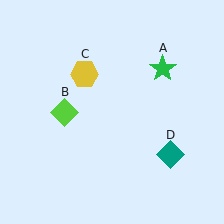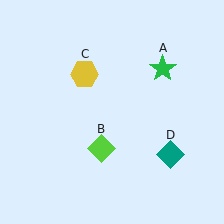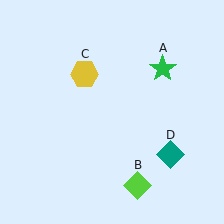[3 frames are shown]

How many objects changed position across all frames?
1 object changed position: lime diamond (object B).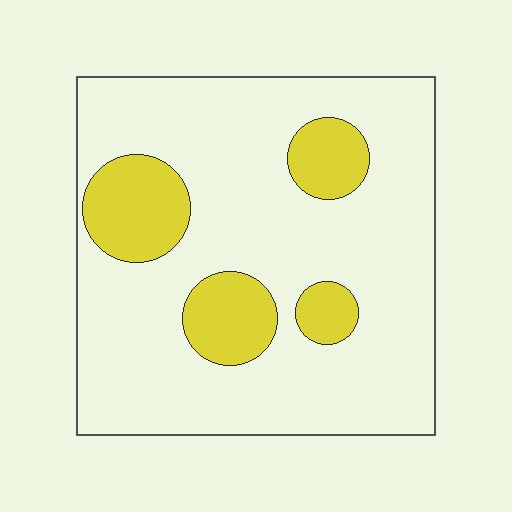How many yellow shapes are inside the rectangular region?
4.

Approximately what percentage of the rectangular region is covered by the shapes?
Approximately 20%.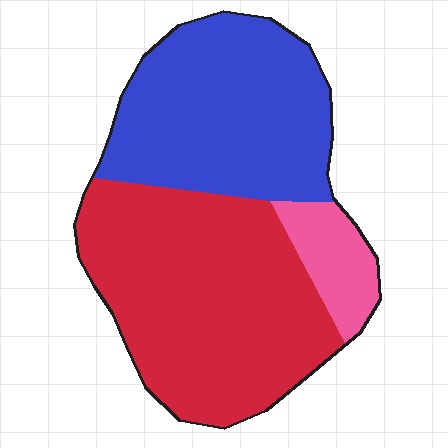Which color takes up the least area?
Pink, at roughly 10%.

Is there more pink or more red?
Red.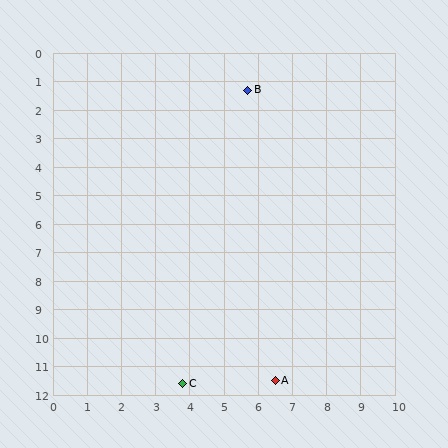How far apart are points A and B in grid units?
Points A and B are about 10.2 grid units apart.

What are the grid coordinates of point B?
Point B is at approximately (5.7, 1.3).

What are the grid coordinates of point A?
Point A is at approximately (6.5, 11.5).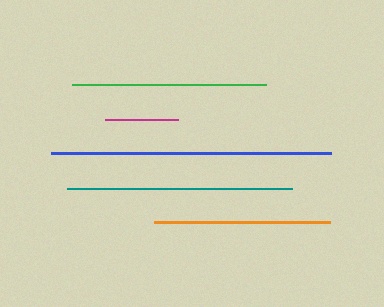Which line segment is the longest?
The blue line is the longest at approximately 280 pixels.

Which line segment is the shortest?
The magenta line is the shortest at approximately 73 pixels.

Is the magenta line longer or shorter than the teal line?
The teal line is longer than the magenta line.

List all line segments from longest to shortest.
From longest to shortest: blue, teal, green, orange, magenta.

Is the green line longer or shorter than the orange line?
The green line is longer than the orange line.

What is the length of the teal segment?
The teal segment is approximately 225 pixels long.